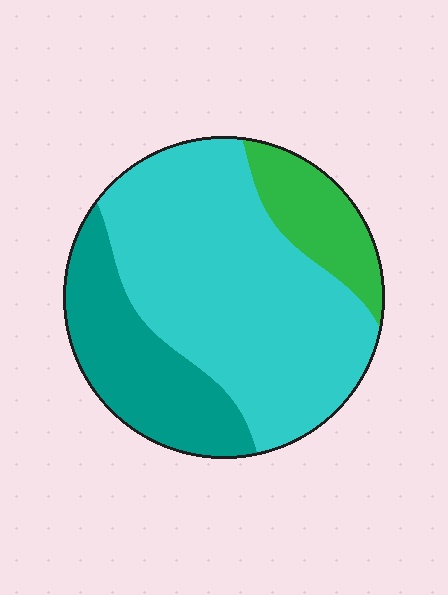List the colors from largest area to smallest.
From largest to smallest: cyan, teal, green.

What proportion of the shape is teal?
Teal covers around 25% of the shape.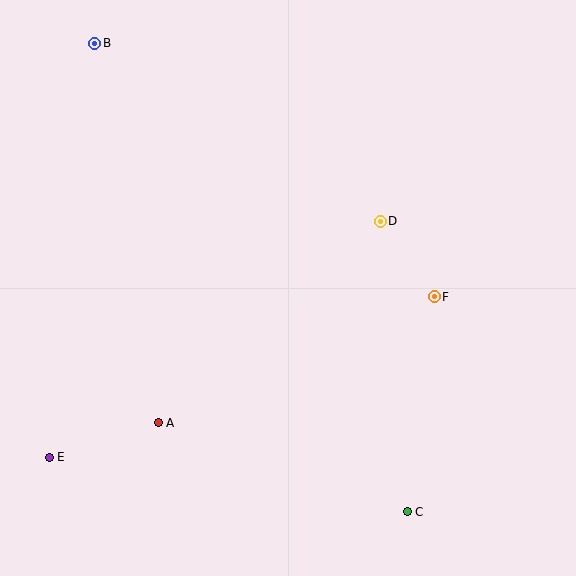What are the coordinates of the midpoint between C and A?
The midpoint between C and A is at (283, 467).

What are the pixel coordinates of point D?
Point D is at (380, 221).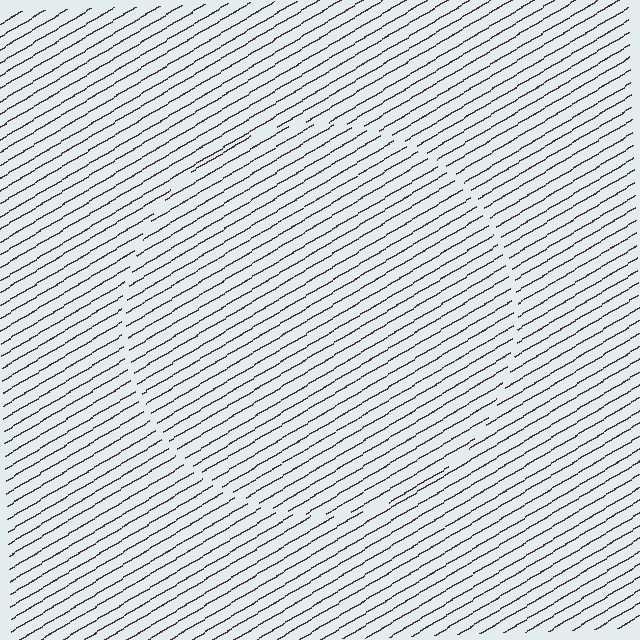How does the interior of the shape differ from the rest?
The interior of the shape contains the same grating, shifted by half a period — the contour is defined by the phase discontinuity where line-ends from the inner and outer gratings abut.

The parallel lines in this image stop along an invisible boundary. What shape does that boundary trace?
An illusory circle. The interior of the shape contains the same grating, shifted by half a period — the contour is defined by the phase discontinuity where line-ends from the inner and outer gratings abut.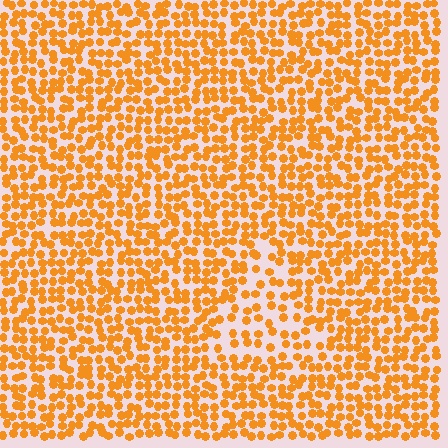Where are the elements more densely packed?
The elements are more densely packed outside the triangle boundary.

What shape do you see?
I see a triangle.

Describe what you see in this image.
The image contains small orange elements arranged at two different densities. A triangle-shaped region is visible where the elements are less densely packed than the surrounding area.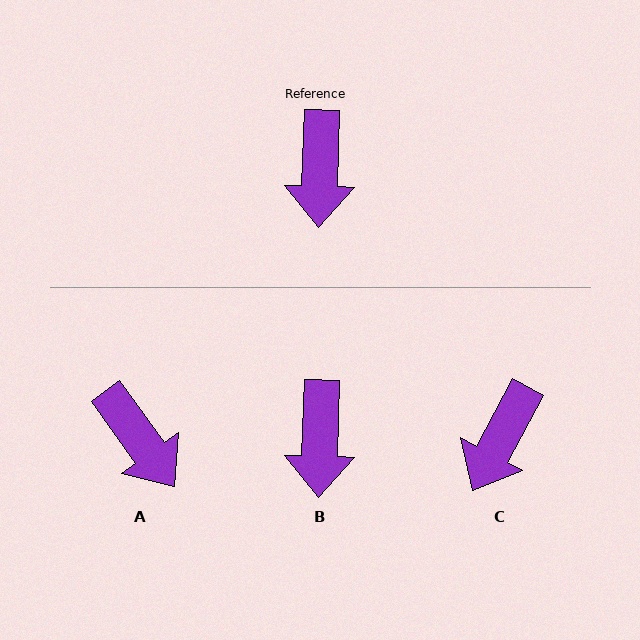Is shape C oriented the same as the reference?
No, it is off by about 26 degrees.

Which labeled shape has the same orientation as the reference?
B.